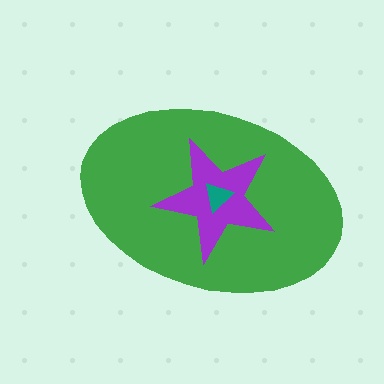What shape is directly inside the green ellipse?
The purple star.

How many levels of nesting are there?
3.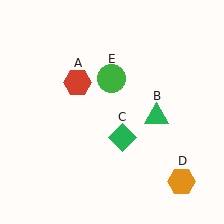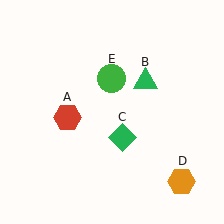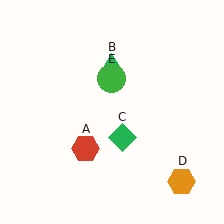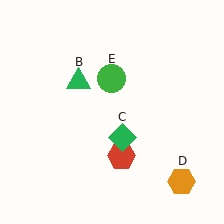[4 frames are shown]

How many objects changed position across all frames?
2 objects changed position: red hexagon (object A), green triangle (object B).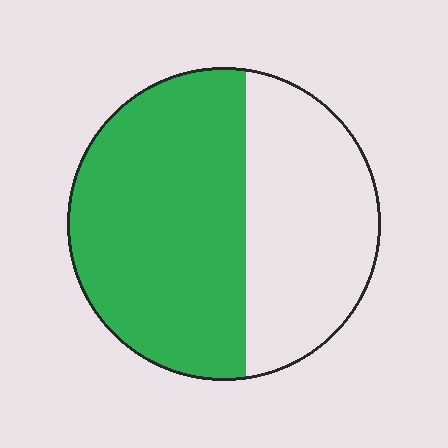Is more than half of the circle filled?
Yes.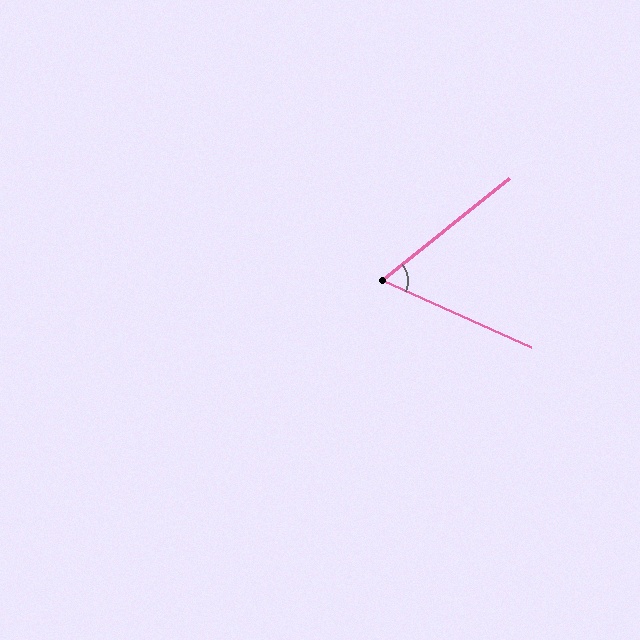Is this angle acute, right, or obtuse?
It is acute.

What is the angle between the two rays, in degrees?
Approximately 63 degrees.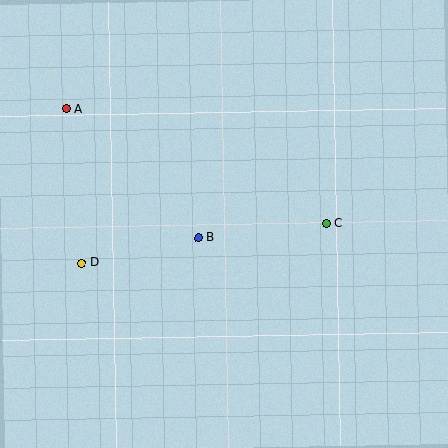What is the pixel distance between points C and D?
The distance between C and D is 248 pixels.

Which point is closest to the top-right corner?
Point C is closest to the top-right corner.